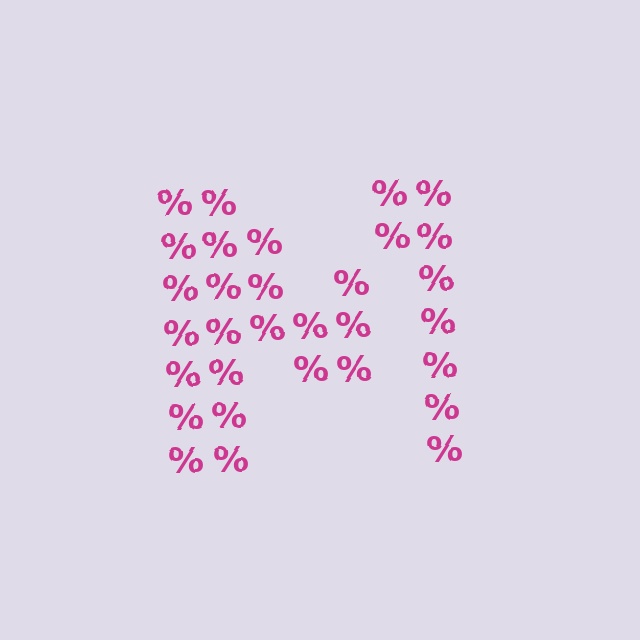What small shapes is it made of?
It is made of small percent signs.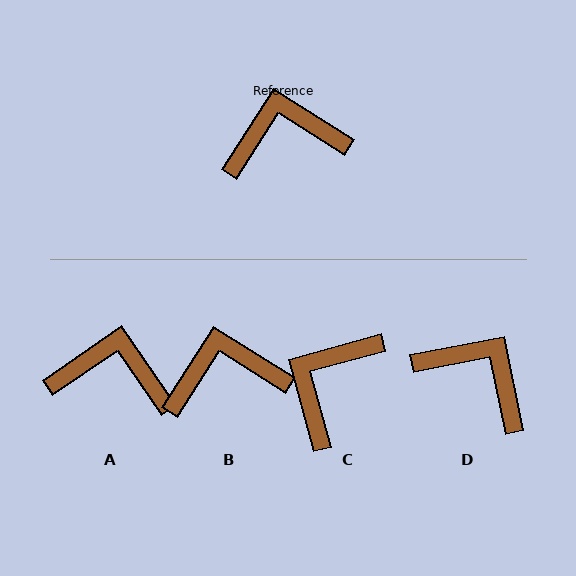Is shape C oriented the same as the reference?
No, it is off by about 48 degrees.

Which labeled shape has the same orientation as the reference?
B.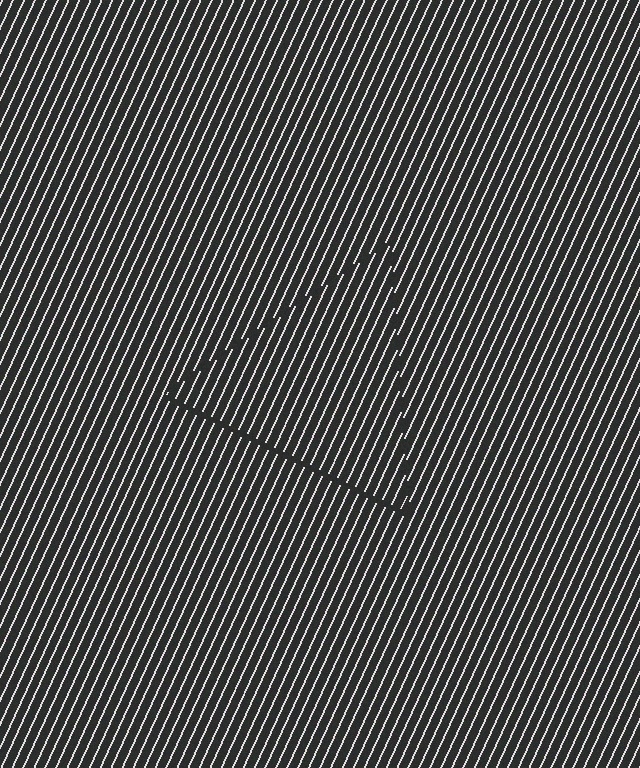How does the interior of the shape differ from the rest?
The interior of the shape contains the same grating, shifted by half a period — the contour is defined by the phase discontinuity where line-ends from the inner and outer gratings abut.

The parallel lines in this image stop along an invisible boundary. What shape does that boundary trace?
An illusory triangle. The interior of the shape contains the same grating, shifted by half a period — the contour is defined by the phase discontinuity where line-ends from the inner and outer gratings abut.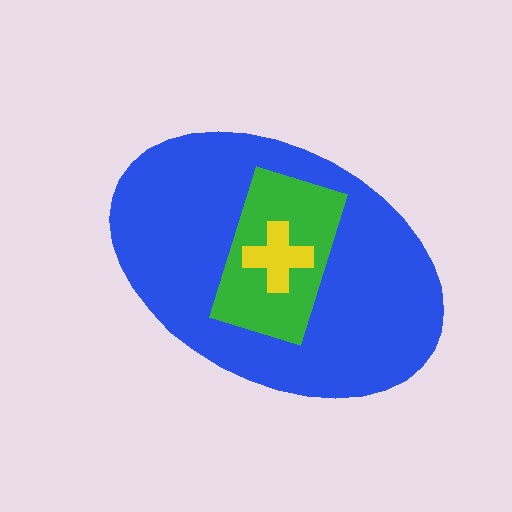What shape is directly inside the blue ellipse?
The green rectangle.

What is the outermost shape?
The blue ellipse.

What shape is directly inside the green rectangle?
The yellow cross.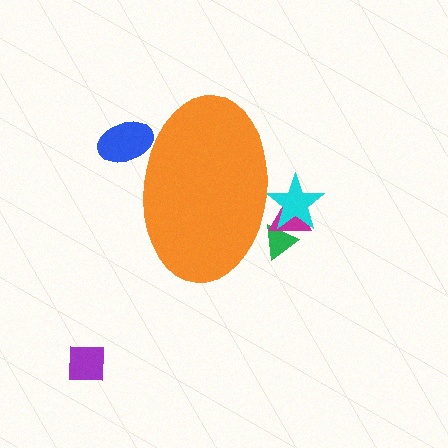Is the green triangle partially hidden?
Yes, the green triangle is partially hidden behind the orange ellipse.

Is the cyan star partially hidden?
Yes, the cyan star is partially hidden behind the orange ellipse.